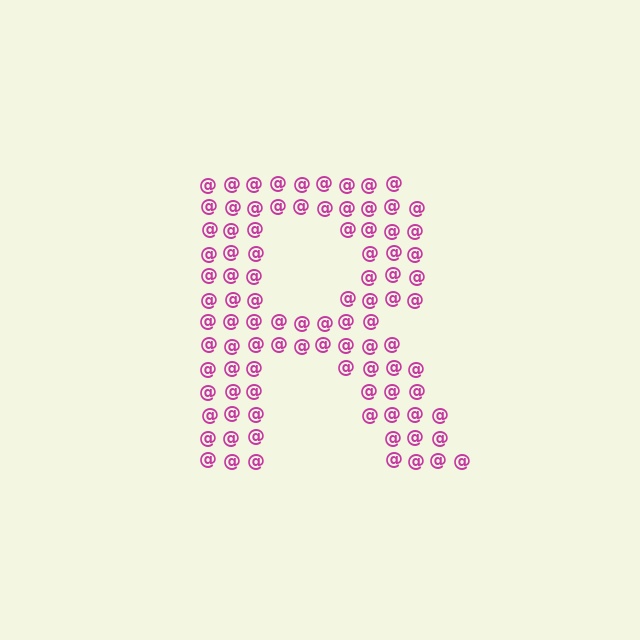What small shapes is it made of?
It is made of small at signs.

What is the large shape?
The large shape is the letter R.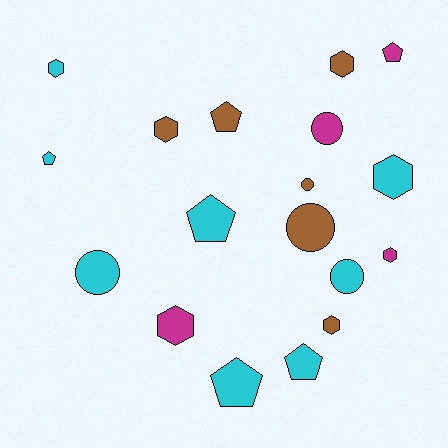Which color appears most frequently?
Cyan, with 8 objects.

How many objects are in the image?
There are 18 objects.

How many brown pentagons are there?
There is 1 brown pentagon.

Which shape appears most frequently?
Hexagon, with 7 objects.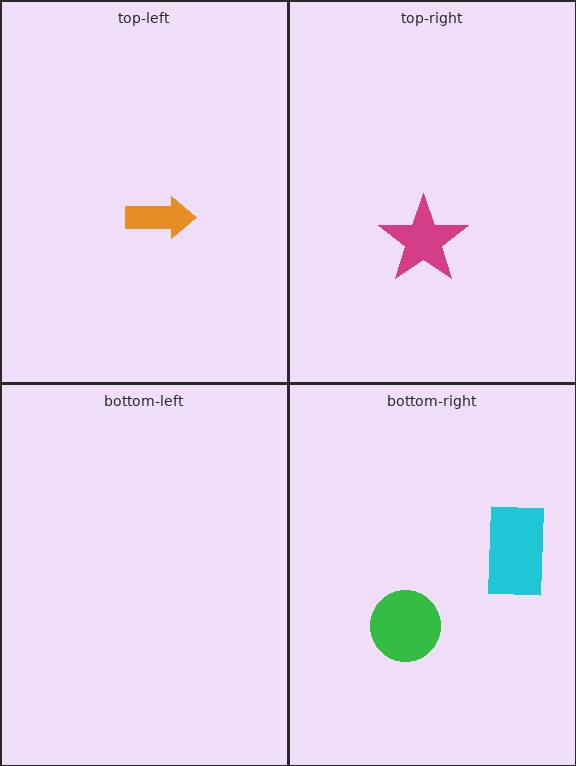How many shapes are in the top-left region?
1.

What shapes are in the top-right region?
The magenta star.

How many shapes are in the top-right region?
1.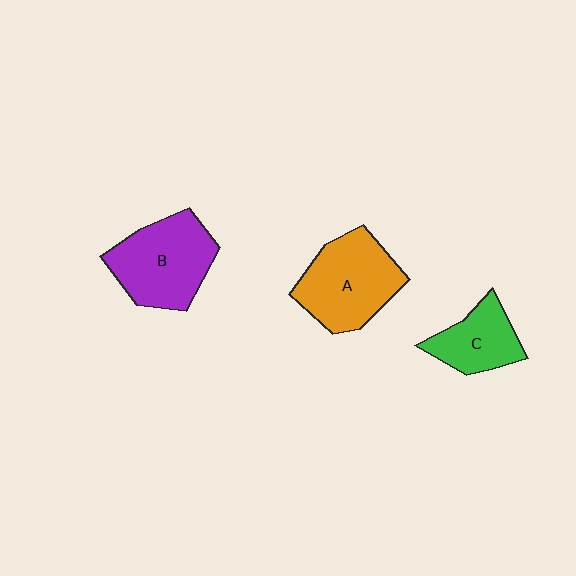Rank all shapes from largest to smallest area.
From largest to smallest: A (orange), B (purple), C (green).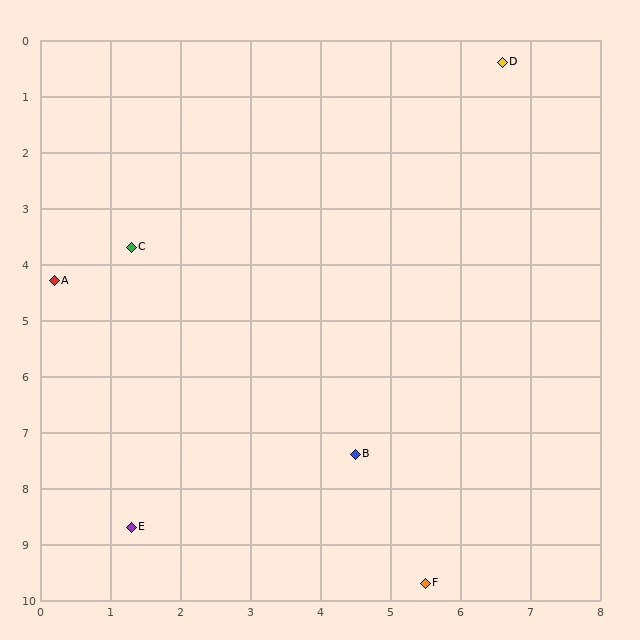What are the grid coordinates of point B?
Point B is at approximately (4.5, 7.4).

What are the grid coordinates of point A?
Point A is at approximately (0.2, 4.3).